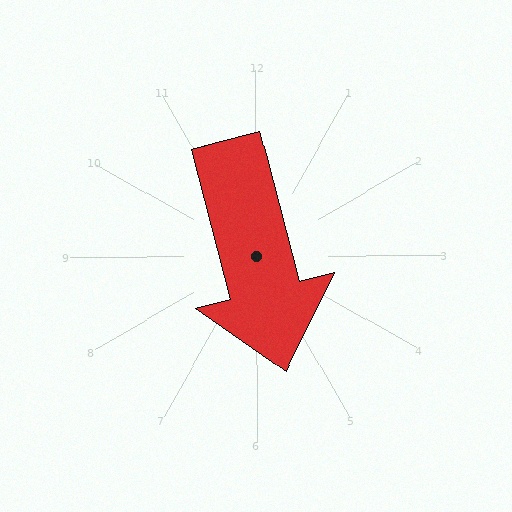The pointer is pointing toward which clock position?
Roughly 6 o'clock.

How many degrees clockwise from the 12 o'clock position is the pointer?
Approximately 166 degrees.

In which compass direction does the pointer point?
South.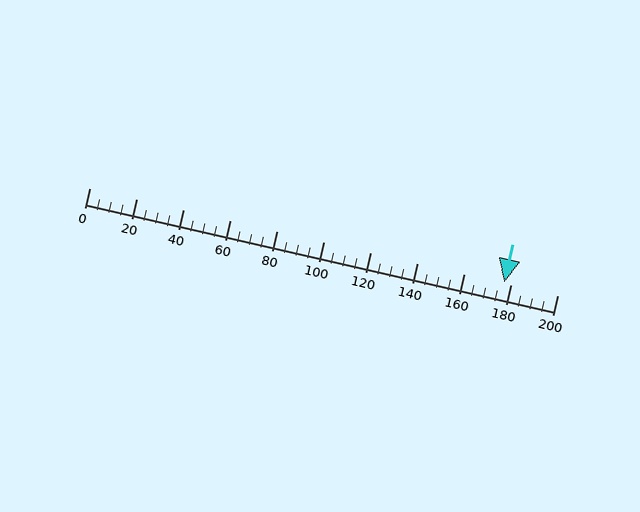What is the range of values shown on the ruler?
The ruler shows values from 0 to 200.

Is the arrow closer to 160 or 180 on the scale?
The arrow is closer to 180.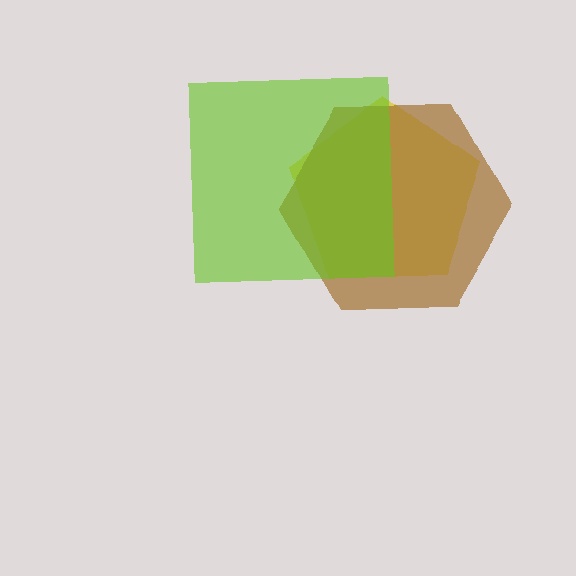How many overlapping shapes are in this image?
There are 3 overlapping shapes in the image.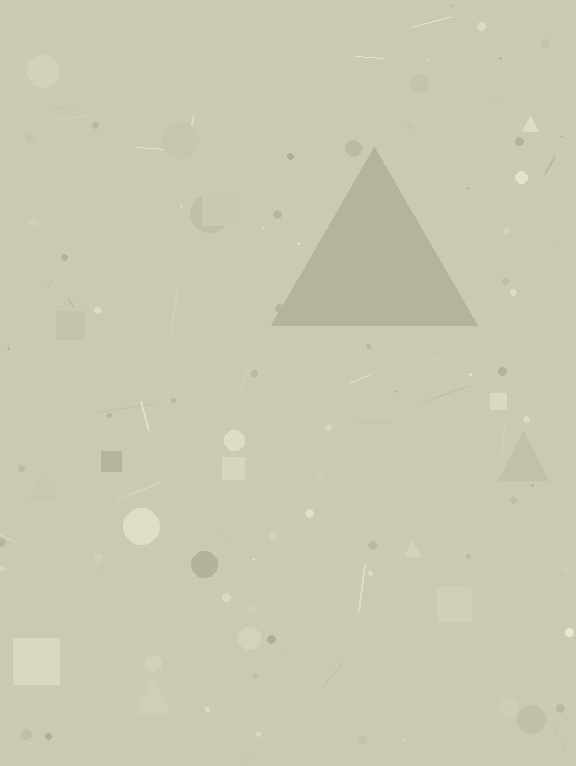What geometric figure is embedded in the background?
A triangle is embedded in the background.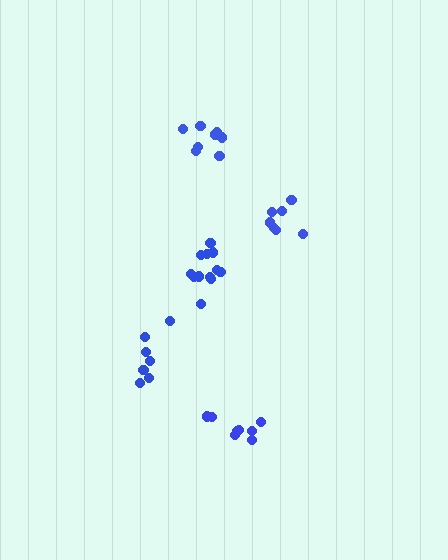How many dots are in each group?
Group 1: 8 dots, Group 2: 7 dots, Group 3: 8 dots, Group 4: 12 dots, Group 5: 7 dots (42 total).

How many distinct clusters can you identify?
There are 5 distinct clusters.